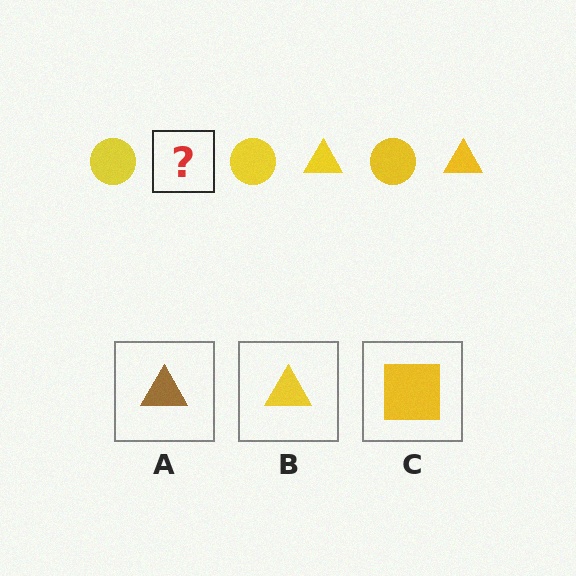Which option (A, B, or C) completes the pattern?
B.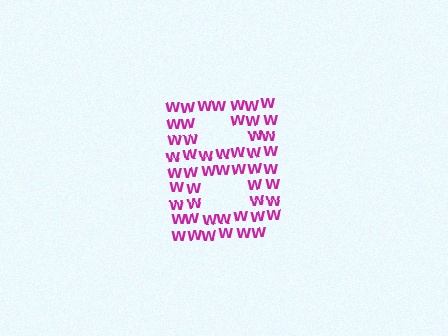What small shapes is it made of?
It is made of small letter W's.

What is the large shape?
The large shape is the letter B.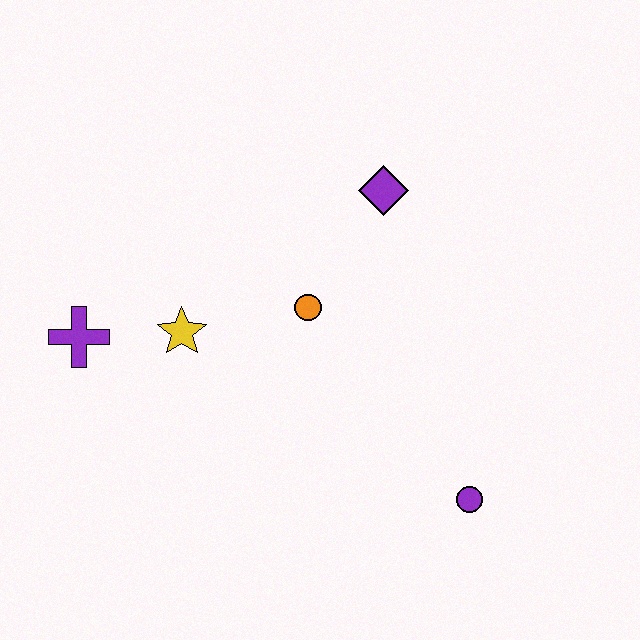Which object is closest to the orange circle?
The yellow star is closest to the orange circle.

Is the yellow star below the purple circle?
No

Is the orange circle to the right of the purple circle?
No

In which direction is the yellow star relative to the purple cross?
The yellow star is to the right of the purple cross.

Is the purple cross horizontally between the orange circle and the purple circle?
No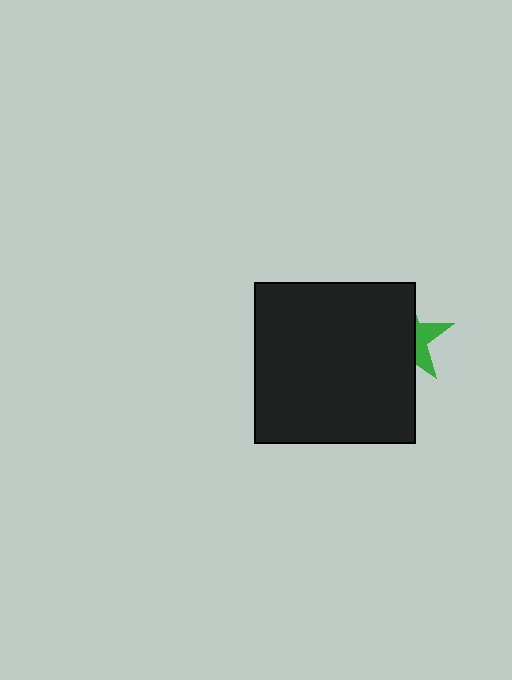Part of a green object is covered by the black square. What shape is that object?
It is a star.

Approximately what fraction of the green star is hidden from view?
Roughly 67% of the green star is hidden behind the black square.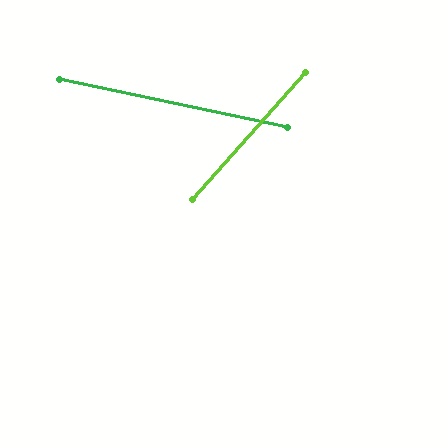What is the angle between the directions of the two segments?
Approximately 60 degrees.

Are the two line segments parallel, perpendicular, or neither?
Neither parallel nor perpendicular — they differ by about 60°.